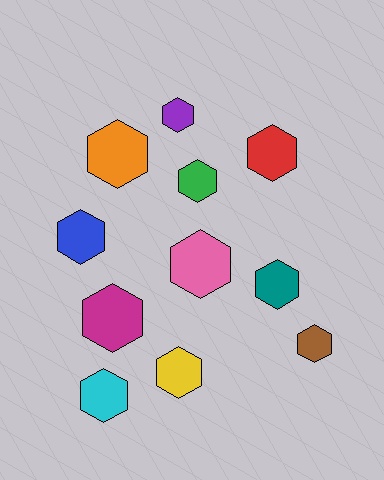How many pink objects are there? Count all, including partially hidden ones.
There is 1 pink object.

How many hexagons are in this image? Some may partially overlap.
There are 11 hexagons.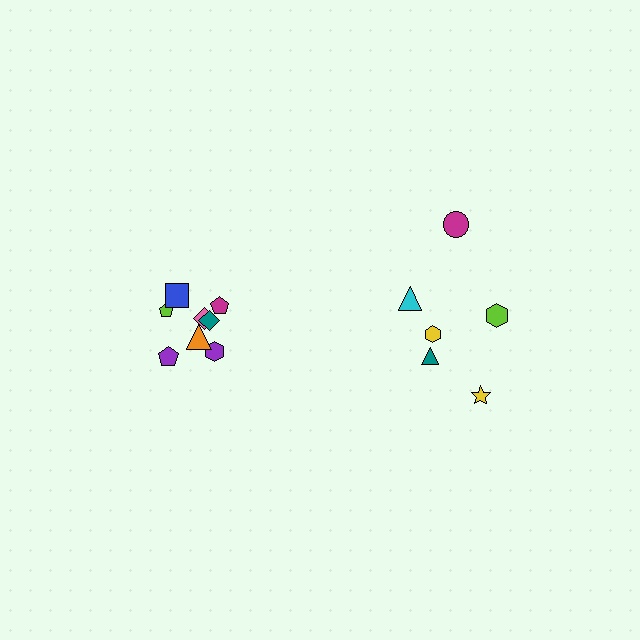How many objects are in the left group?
There are 8 objects.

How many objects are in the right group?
There are 6 objects.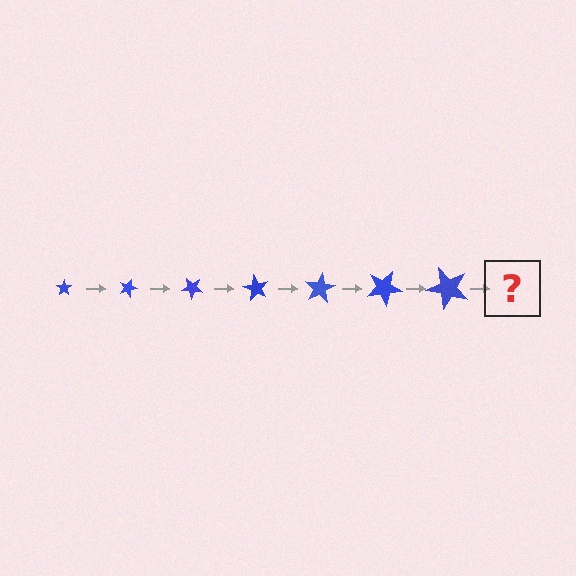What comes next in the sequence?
The next element should be a star, larger than the previous one and rotated 140 degrees from the start.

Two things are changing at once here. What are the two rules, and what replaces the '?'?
The two rules are that the star grows larger each step and it rotates 20 degrees each step. The '?' should be a star, larger than the previous one and rotated 140 degrees from the start.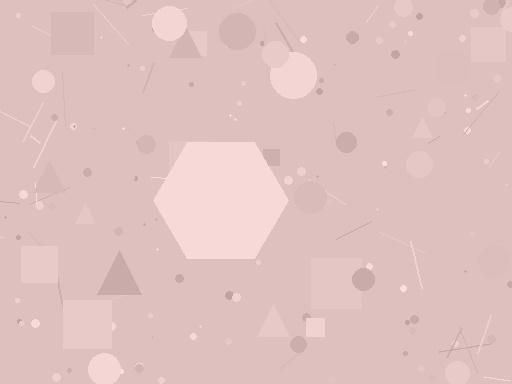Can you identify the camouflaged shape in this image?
The camouflaged shape is a hexagon.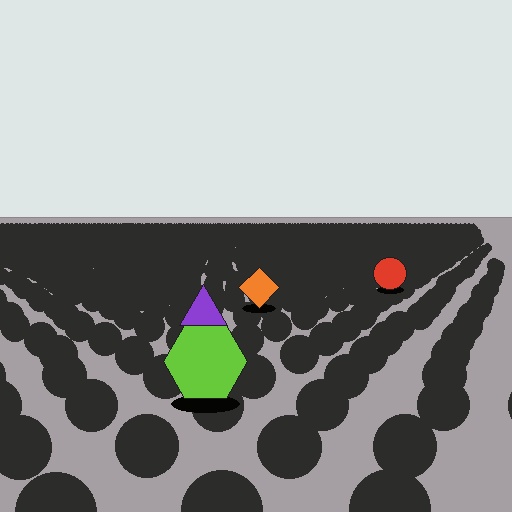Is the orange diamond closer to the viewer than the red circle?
Yes. The orange diamond is closer — you can tell from the texture gradient: the ground texture is coarser near it.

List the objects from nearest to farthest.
From nearest to farthest: the lime hexagon, the purple triangle, the orange diamond, the red circle.